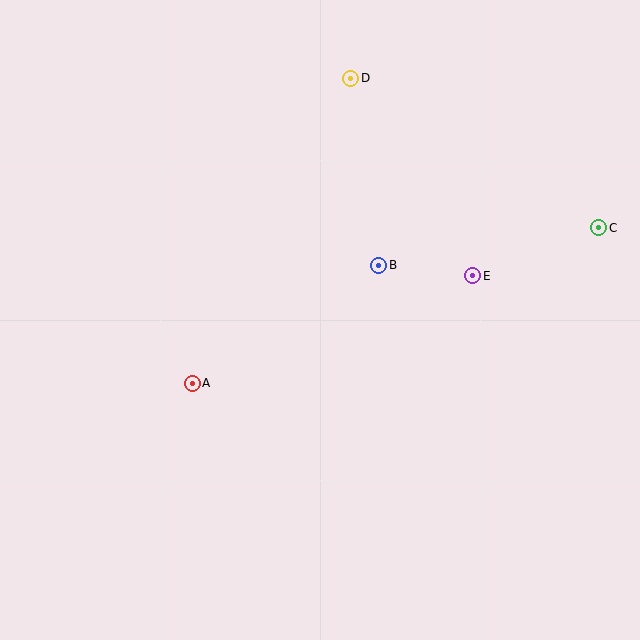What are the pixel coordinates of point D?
Point D is at (351, 78).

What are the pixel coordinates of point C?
Point C is at (599, 228).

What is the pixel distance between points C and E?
The distance between C and E is 135 pixels.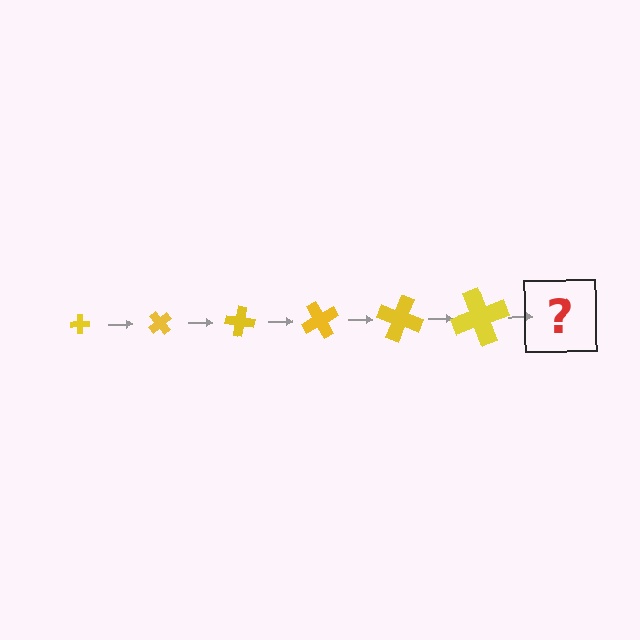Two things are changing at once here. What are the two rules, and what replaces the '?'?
The two rules are that the cross grows larger each step and it rotates 50 degrees each step. The '?' should be a cross, larger than the previous one and rotated 300 degrees from the start.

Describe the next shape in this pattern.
It should be a cross, larger than the previous one and rotated 300 degrees from the start.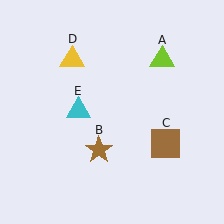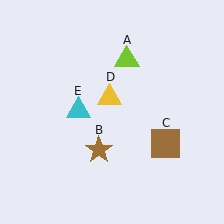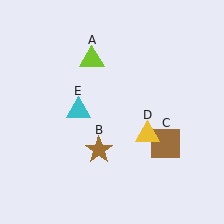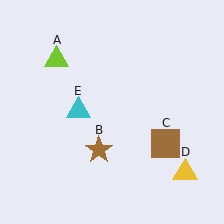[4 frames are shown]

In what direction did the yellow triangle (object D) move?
The yellow triangle (object D) moved down and to the right.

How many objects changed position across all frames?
2 objects changed position: lime triangle (object A), yellow triangle (object D).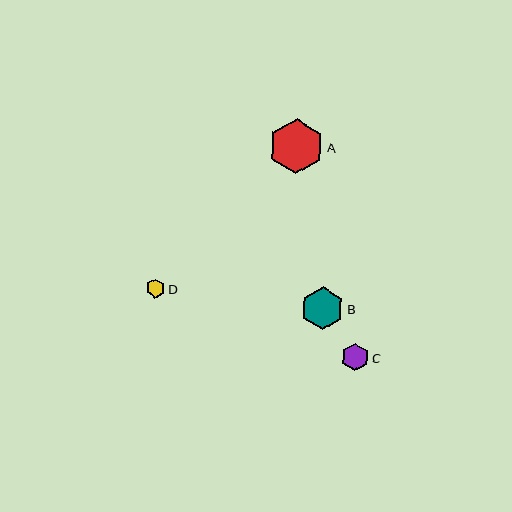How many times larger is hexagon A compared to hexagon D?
Hexagon A is approximately 2.8 times the size of hexagon D.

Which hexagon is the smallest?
Hexagon D is the smallest with a size of approximately 19 pixels.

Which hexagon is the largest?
Hexagon A is the largest with a size of approximately 55 pixels.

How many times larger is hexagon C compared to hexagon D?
Hexagon C is approximately 1.4 times the size of hexagon D.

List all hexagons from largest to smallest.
From largest to smallest: A, B, C, D.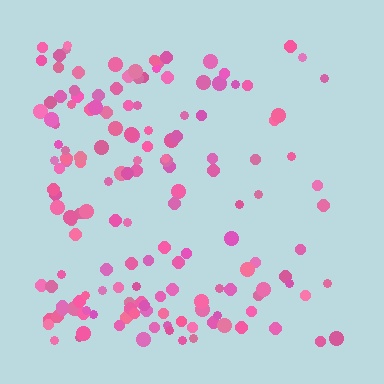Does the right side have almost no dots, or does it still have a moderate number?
Still a moderate number, just noticeably fewer than the left.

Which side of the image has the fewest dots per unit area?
The right.